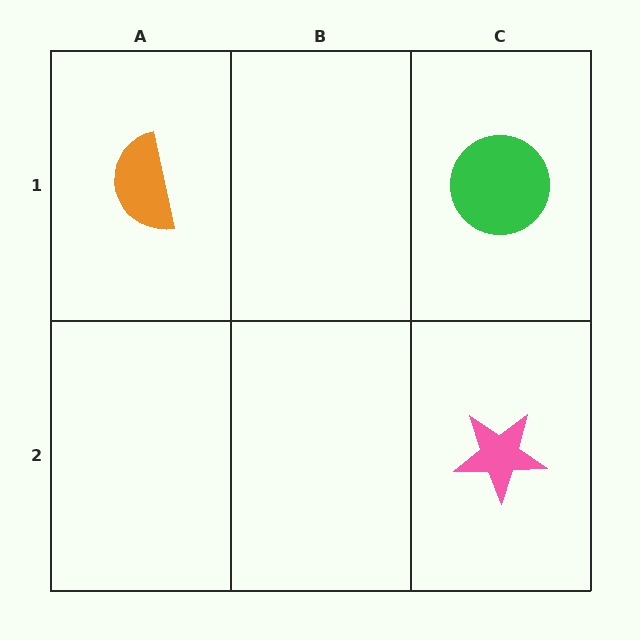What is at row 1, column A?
An orange semicircle.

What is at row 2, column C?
A pink star.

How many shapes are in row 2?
1 shape.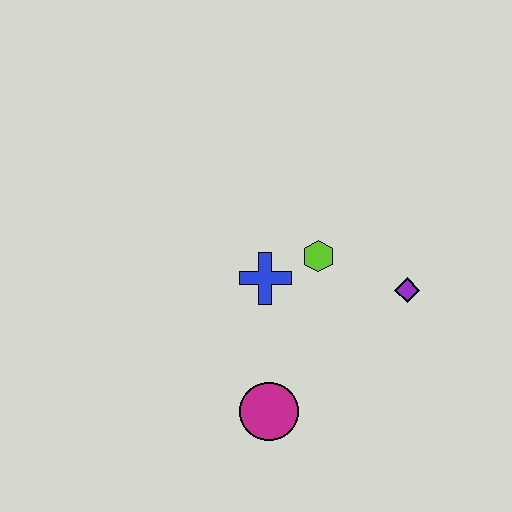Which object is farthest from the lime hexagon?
The magenta circle is farthest from the lime hexagon.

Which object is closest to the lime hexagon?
The blue cross is closest to the lime hexagon.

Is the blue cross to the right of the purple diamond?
No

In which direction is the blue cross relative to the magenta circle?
The blue cross is above the magenta circle.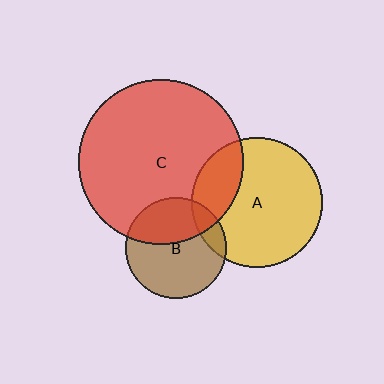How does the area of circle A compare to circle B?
Approximately 1.7 times.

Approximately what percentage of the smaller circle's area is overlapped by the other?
Approximately 25%.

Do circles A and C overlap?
Yes.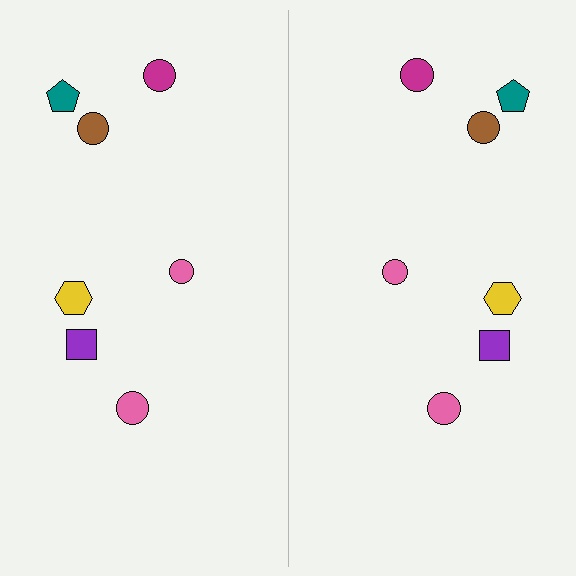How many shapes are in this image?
There are 14 shapes in this image.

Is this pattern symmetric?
Yes, this pattern has bilateral (reflection) symmetry.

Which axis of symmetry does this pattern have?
The pattern has a vertical axis of symmetry running through the center of the image.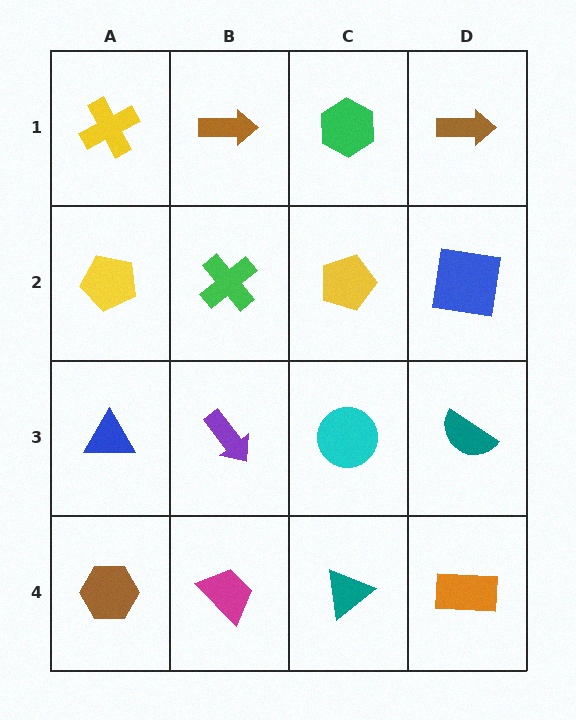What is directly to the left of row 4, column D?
A teal triangle.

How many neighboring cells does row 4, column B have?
3.